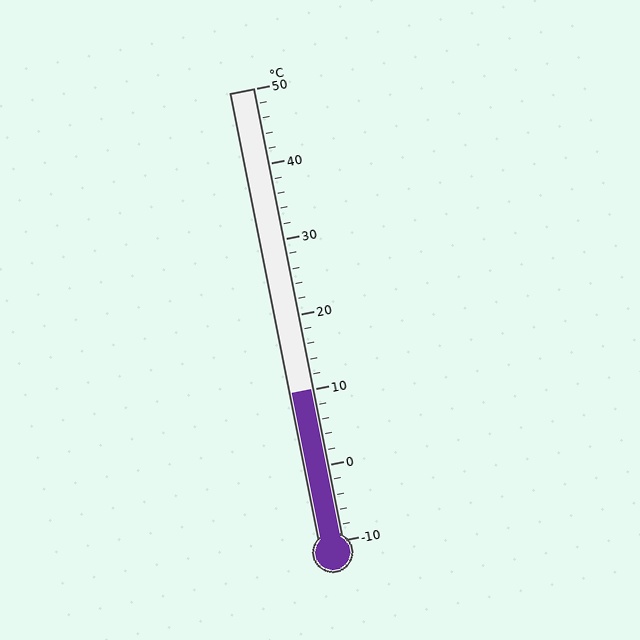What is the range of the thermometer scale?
The thermometer scale ranges from -10°C to 50°C.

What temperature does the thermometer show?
The thermometer shows approximately 10°C.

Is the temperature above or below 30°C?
The temperature is below 30°C.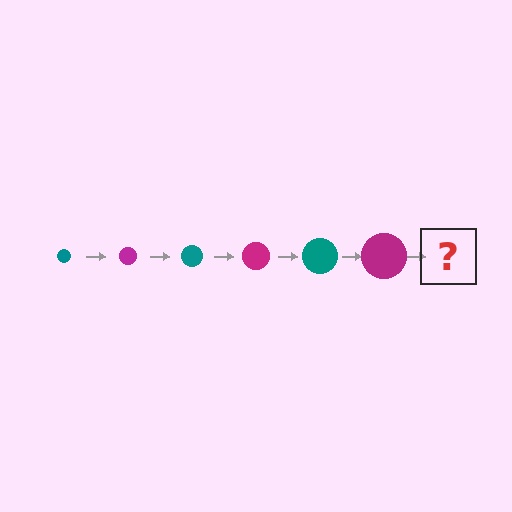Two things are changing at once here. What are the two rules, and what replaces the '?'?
The two rules are that the circle grows larger each step and the color cycles through teal and magenta. The '?' should be a teal circle, larger than the previous one.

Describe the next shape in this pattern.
It should be a teal circle, larger than the previous one.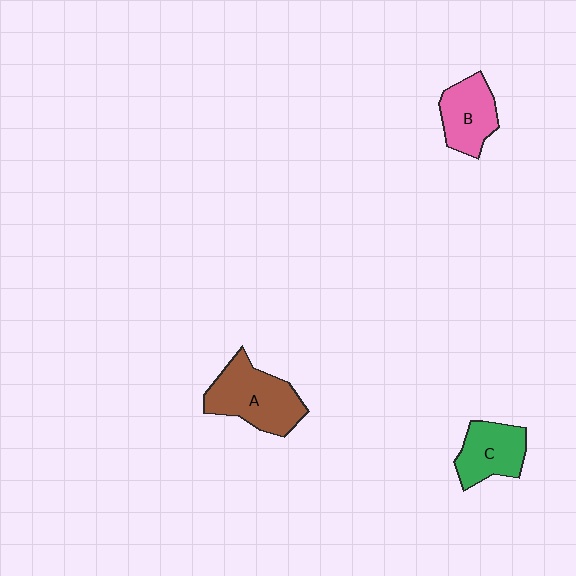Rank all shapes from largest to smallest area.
From largest to smallest: A (brown), C (green), B (pink).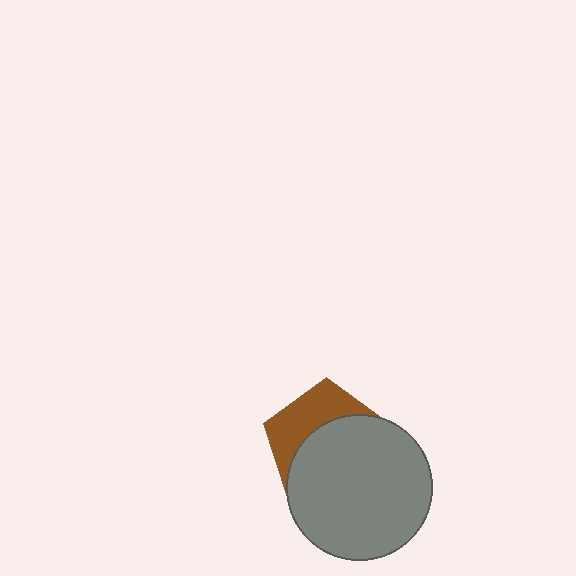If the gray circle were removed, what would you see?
You would see the complete brown pentagon.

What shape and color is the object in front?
The object in front is a gray circle.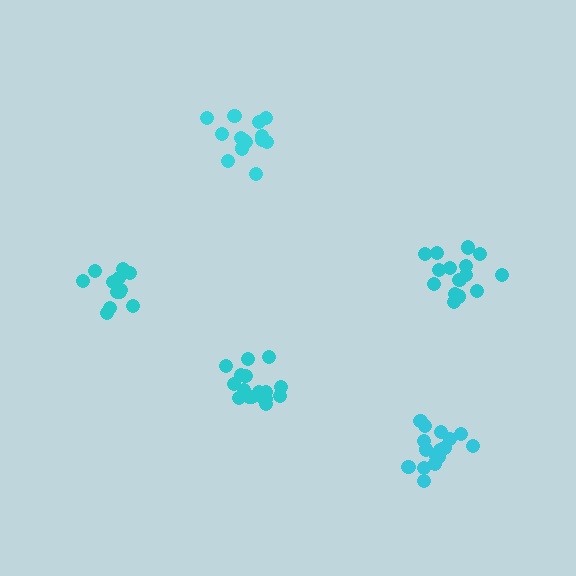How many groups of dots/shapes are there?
There are 5 groups.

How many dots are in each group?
Group 1: 18 dots, Group 2: 16 dots, Group 3: 14 dots, Group 4: 13 dots, Group 5: 15 dots (76 total).